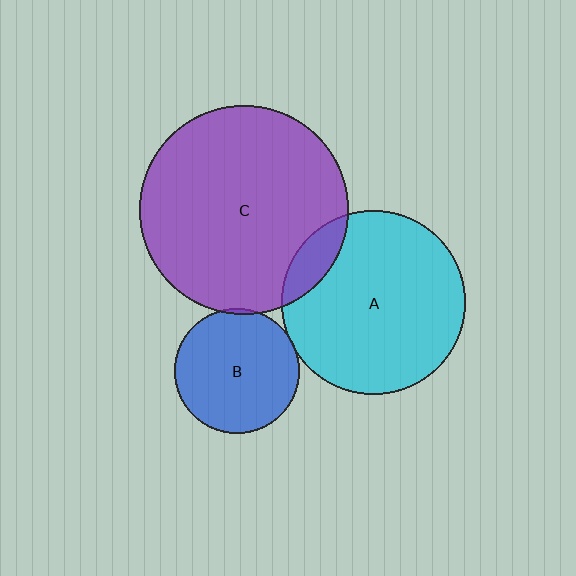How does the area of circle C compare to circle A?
Approximately 1.3 times.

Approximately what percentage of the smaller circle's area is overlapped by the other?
Approximately 5%.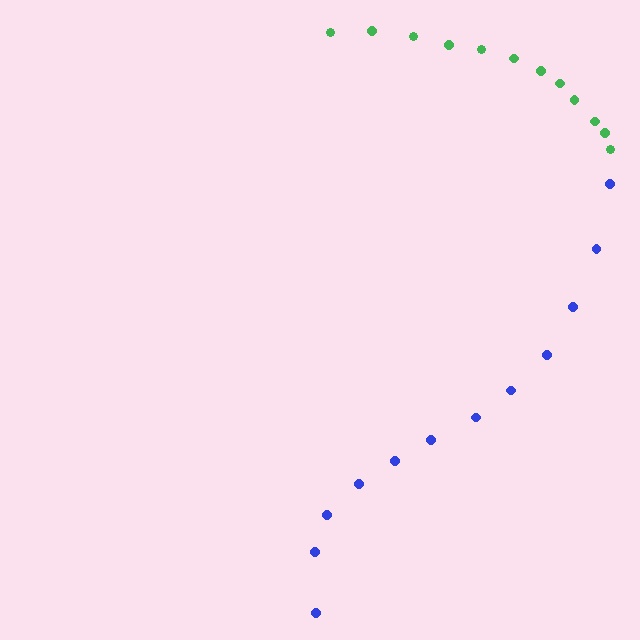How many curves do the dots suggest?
There are 2 distinct paths.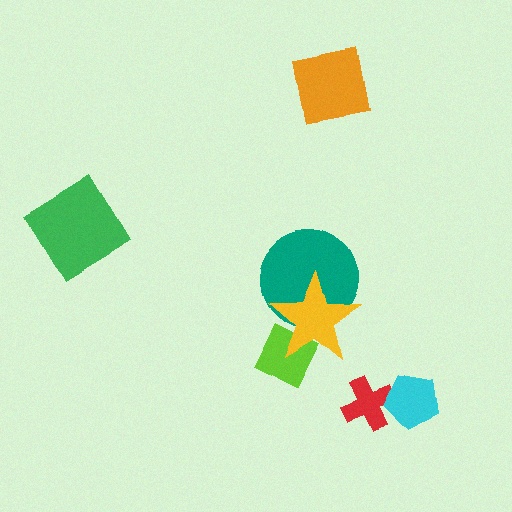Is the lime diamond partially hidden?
Yes, it is partially covered by another shape.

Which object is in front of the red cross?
The cyan pentagon is in front of the red cross.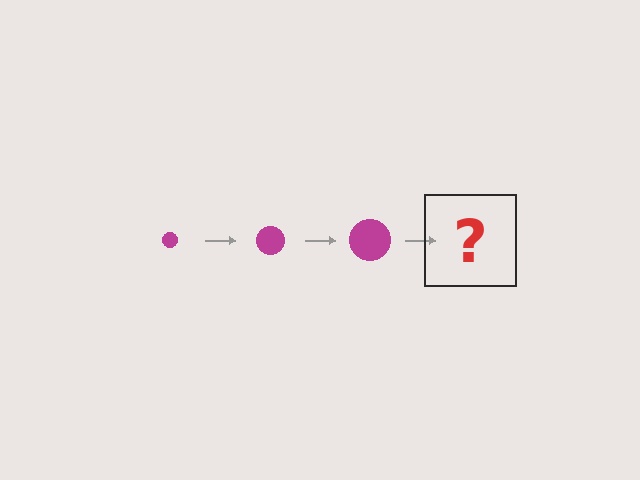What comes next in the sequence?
The next element should be a magenta circle, larger than the previous one.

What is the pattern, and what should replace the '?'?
The pattern is that the circle gets progressively larger each step. The '?' should be a magenta circle, larger than the previous one.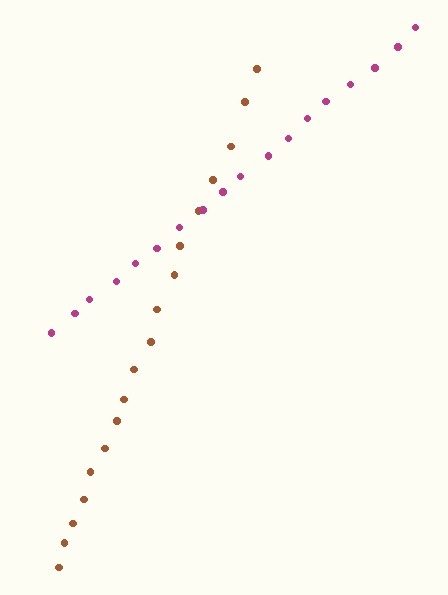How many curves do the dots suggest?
There are 2 distinct paths.